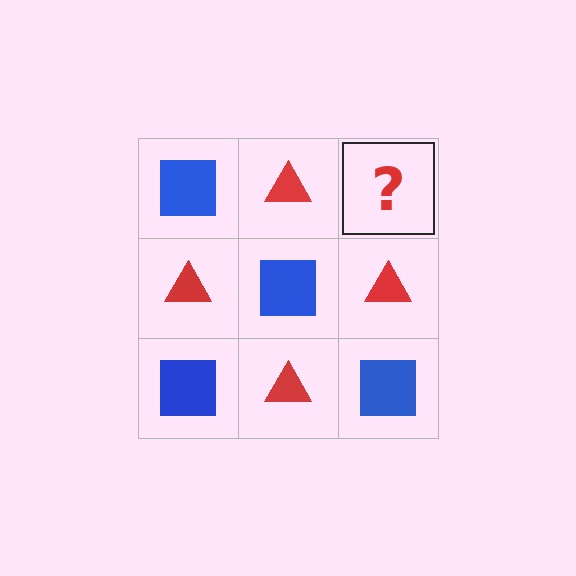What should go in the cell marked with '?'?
The missing cell should contain a blue square.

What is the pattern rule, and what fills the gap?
The rule is that it alternates blue square and red triangle in a checkerboard pattern. The gap should be filled with a blue square.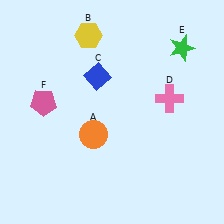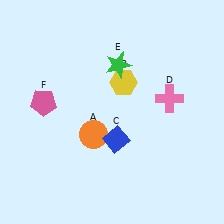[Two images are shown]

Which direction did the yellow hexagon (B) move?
The yellow hexagon (B) moved down.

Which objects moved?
The objects that moved are: the yellow hexagon (B), the blue diamond (C), the green star (E).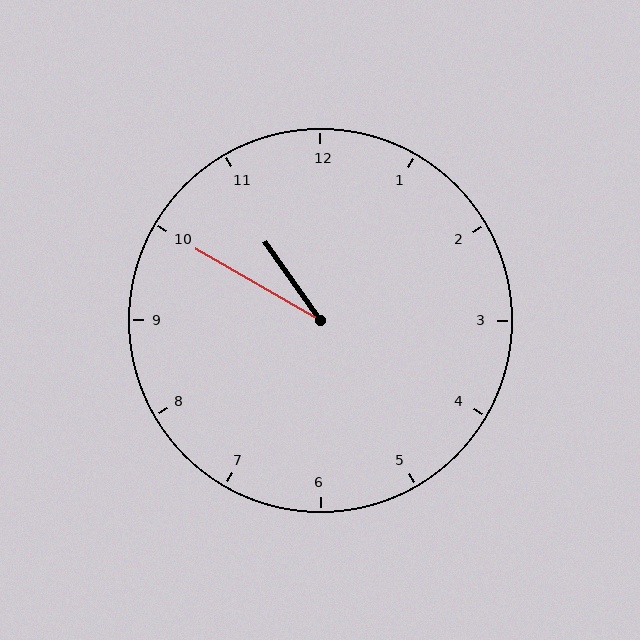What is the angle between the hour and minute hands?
Approximately 25 degrees.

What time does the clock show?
10:50.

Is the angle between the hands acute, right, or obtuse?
It is acute.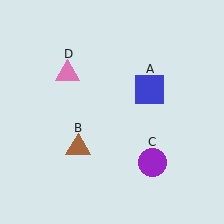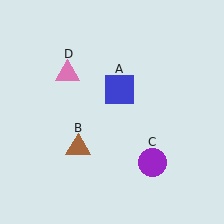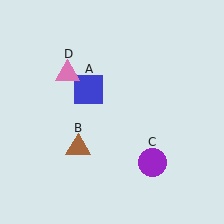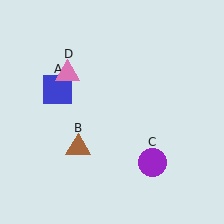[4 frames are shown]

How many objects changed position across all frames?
1 object changed position: blue square (object A).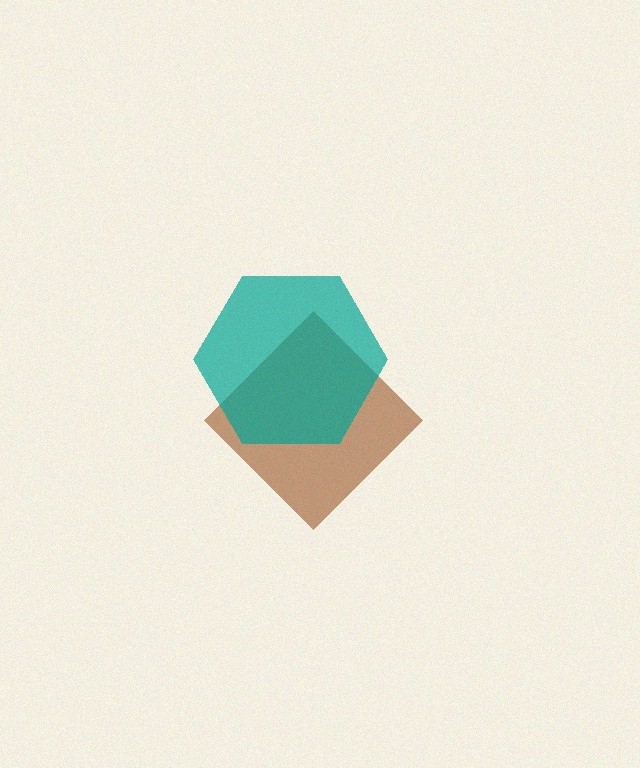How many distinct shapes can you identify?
There are 2 distinct shapes: a brown diamond, a teal hexagon.